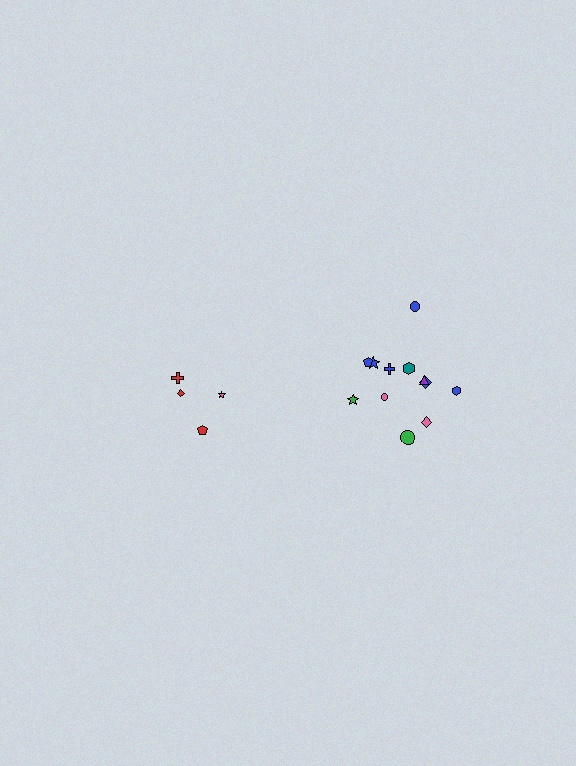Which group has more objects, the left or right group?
The right group.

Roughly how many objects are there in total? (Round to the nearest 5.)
Roughly 15 objects in total.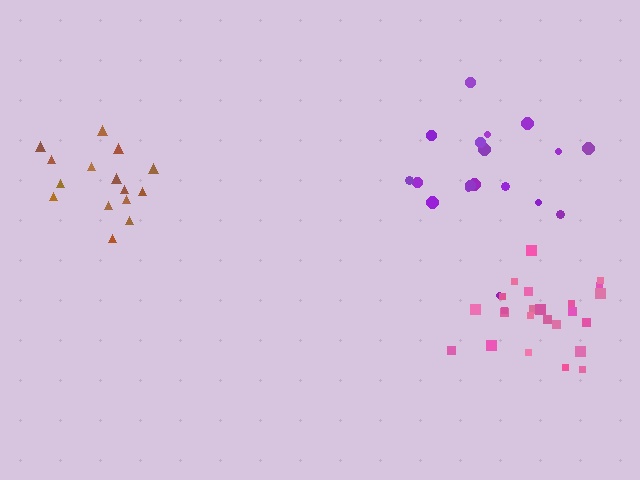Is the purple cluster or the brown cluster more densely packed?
Brown.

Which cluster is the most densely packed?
Pink.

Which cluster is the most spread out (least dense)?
Purple.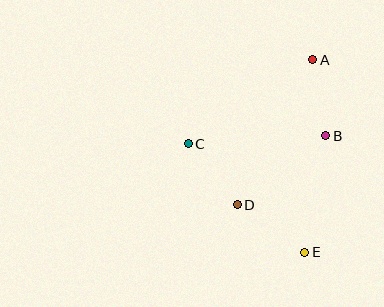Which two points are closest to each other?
Points A and B are closest to each other.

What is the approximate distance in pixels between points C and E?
The distance between C and E is approximately 159 pixels.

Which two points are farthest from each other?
Points A and E are farthest from each other.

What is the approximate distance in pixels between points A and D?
The distance between A and D is approximately 164 pixels.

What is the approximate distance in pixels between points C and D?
The distance between C and D is approximately 78 pixels.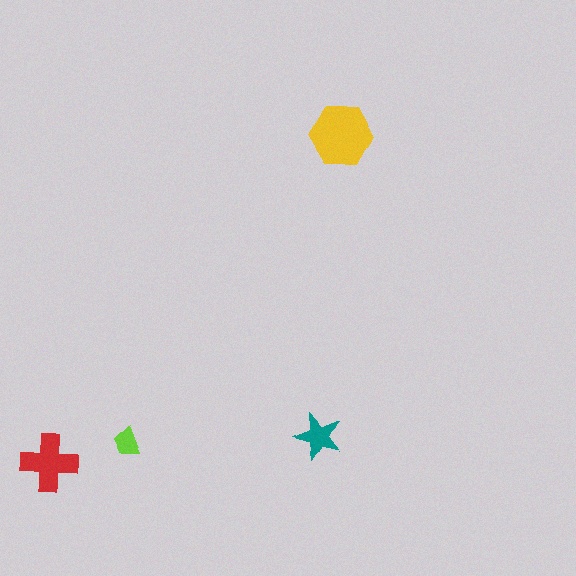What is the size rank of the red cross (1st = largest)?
2nd.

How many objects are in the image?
There are 4 objects in the image.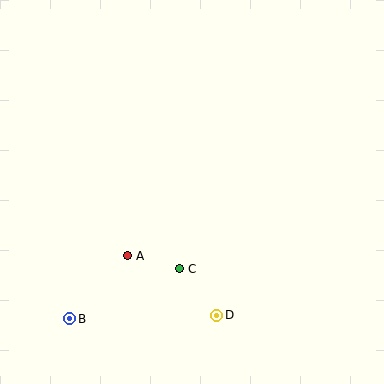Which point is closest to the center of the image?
Point C at (180, 269) is closest to the center.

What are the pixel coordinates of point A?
Point A is at (128, 256).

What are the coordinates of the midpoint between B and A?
The midpoint between B and A is at (99, 287).